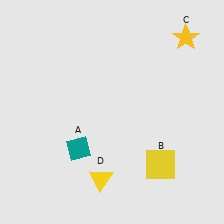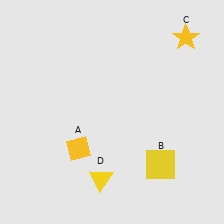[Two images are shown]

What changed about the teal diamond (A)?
In Image 1, A is teal. In Image 2, it changed to yellow.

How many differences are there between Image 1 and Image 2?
There is 1 difference between the two images.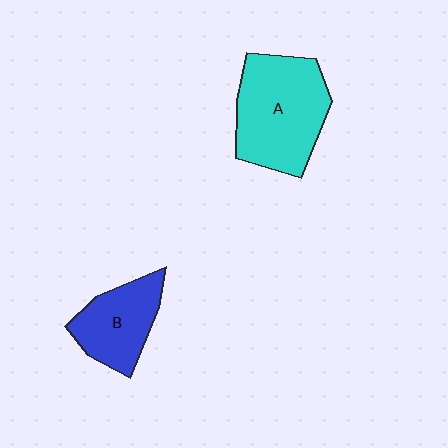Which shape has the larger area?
Shape A (cyan).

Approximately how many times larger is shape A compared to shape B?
Approximately 1.6 times.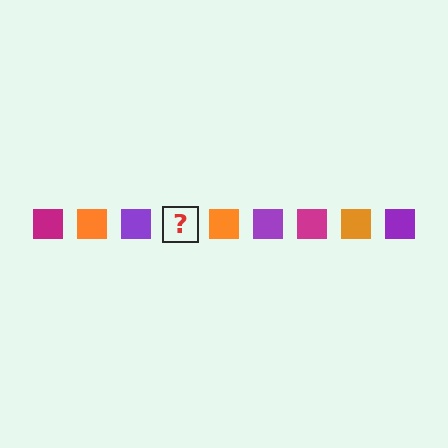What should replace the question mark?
The question mark should be replaced with a magenta square.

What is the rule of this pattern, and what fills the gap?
The rule is that the pattern cycles through magenta, orange, purple squares. The gap should be filled with a magenta square.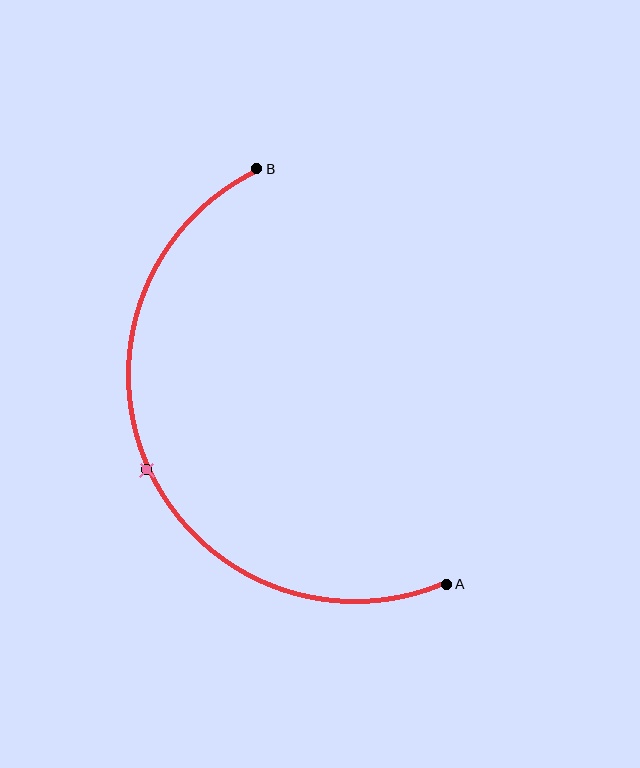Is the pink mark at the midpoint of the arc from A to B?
Yes. The pink mark lies on the arc at equal arc-length from both A and B — it is the arc midpoint.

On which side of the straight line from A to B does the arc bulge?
The arc bulges to the left of the straight line connecting A and B.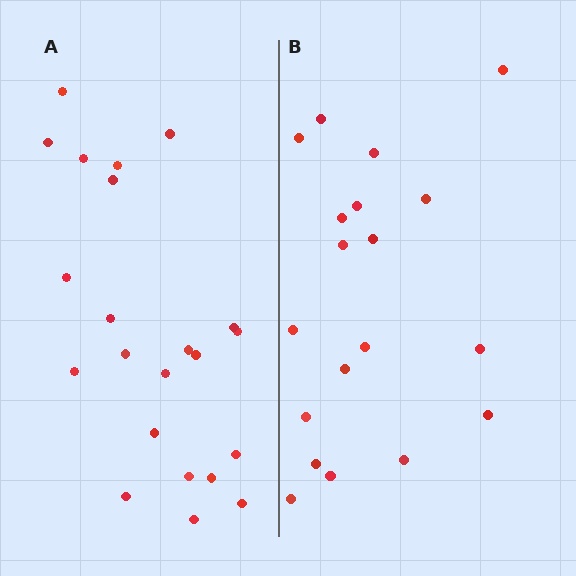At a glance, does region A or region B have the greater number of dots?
Region A (the left region) has more dots.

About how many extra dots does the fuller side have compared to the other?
Region A has just a few more — roughly 2 or 3 more dots than region B.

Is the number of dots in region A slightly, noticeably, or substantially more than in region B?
Region A has only slightly more — the two regions are fairly close. The ratio is roughly 1.2 to 1.